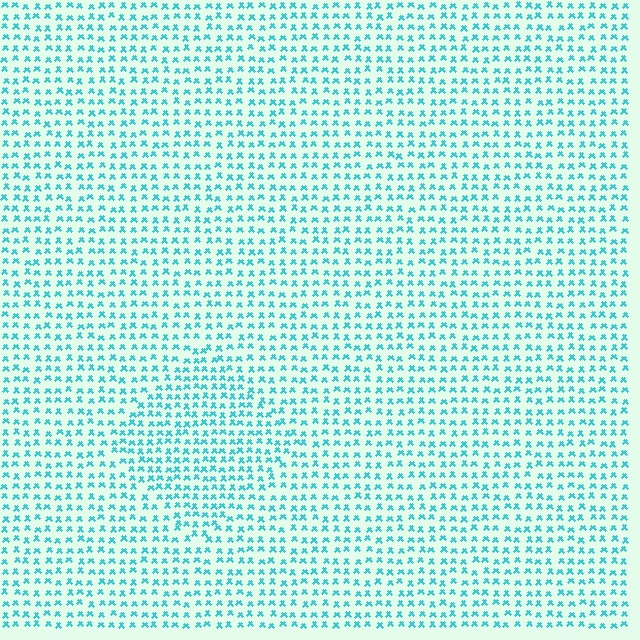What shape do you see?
I see a diamond.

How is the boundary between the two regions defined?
The boundary is defined by a change in element density (approximately 1.4x ratio). All elements are the same color, size, and shape.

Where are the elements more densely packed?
The elements are more densely packed inside the diamond boundary.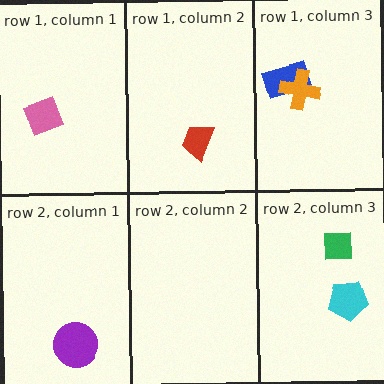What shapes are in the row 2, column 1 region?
The purple circle.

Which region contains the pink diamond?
The row 1, column 1 region.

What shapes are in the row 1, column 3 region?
The blue rectangle, the orange cross.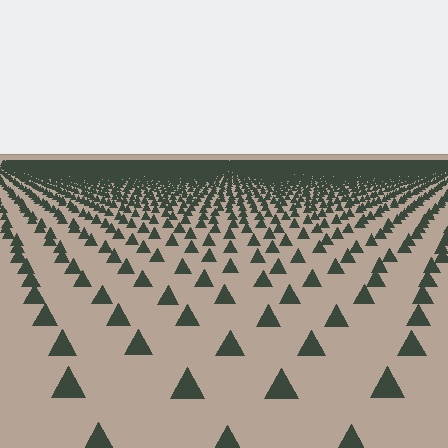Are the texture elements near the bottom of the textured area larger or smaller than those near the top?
Larger. Near the bottom, elements are closer to the viewer and appear at a bigger on-screen size.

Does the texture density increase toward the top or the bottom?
Density increases toward the top.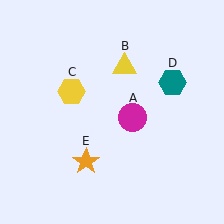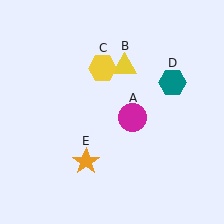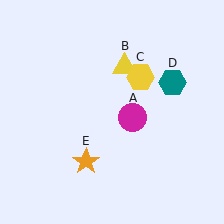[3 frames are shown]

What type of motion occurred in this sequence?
The yellow hexagon (object C) rotated clockwise around the center of the scene.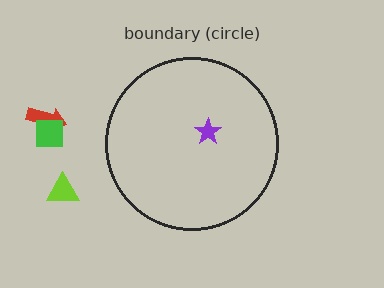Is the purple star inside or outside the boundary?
Inside.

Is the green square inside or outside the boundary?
Outside.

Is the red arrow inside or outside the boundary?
Outside.